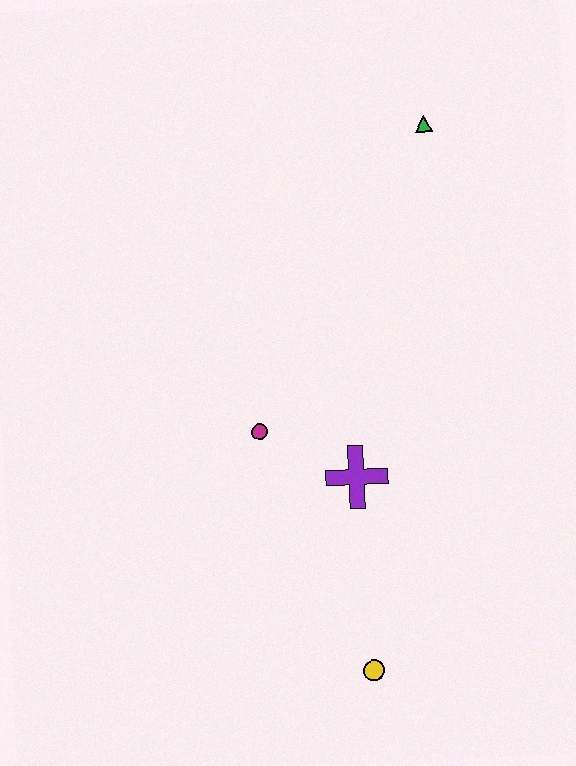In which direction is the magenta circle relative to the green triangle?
The magenta circle is below the green triangle.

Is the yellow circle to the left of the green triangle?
Yes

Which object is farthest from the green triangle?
The yellow circle is farthest from the green triangle.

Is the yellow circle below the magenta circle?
Yes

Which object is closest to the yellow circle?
The purple cross is closest to the yellow circle.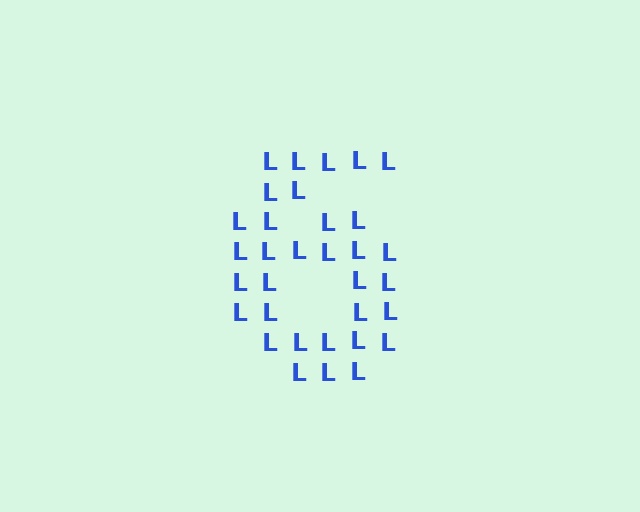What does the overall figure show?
The overall figure shows the digit 6.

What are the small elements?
The small elements are letter L's.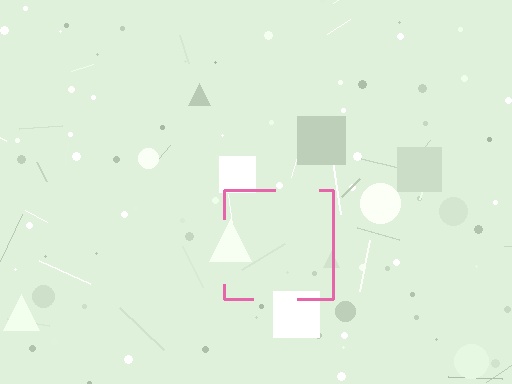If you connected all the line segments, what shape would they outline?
They would outline a square.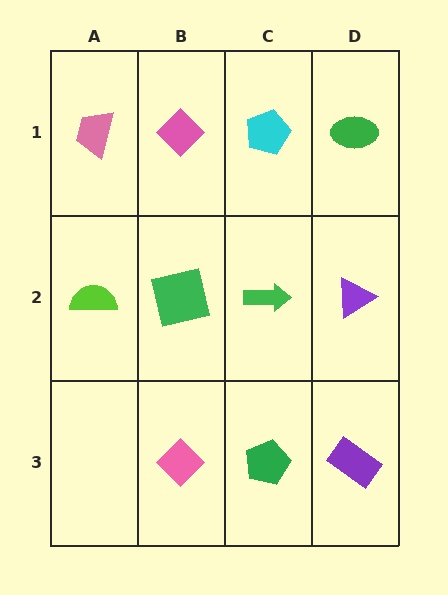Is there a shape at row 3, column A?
No, that cell is empty.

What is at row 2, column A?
A lime semicircle.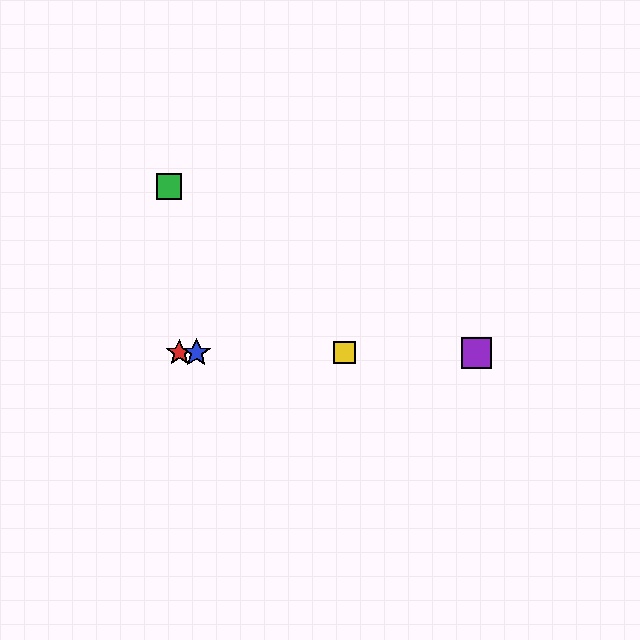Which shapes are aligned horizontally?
The red star, the blue star, the yellow square, the purple square are aligned horizontally.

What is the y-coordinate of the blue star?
The blue star is at y≈353.